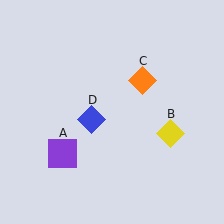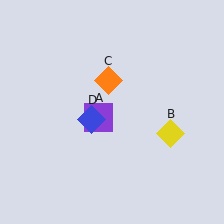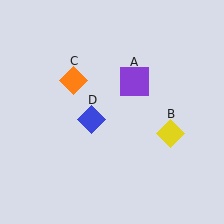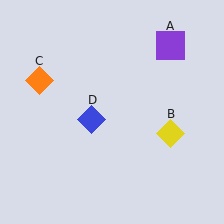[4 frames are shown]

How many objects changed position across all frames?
2 objects changed position: purple square (object A), orange diamond (object C).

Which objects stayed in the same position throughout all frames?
Yellow diamond (object B) and blue diamond (object D) remained stationary.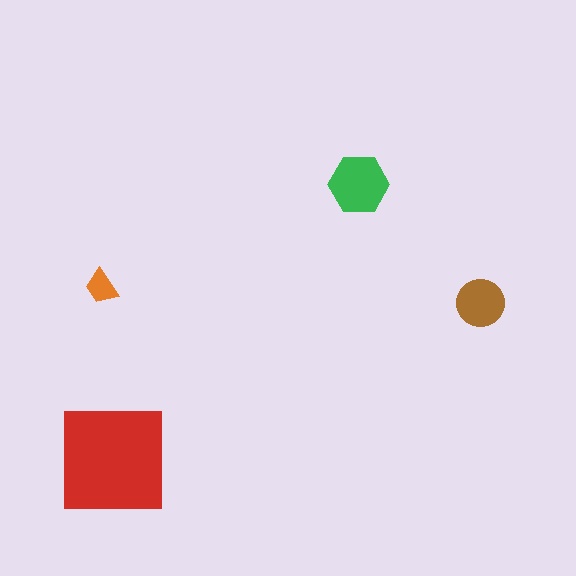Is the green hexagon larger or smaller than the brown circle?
Larger.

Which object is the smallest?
The orange trapezoid.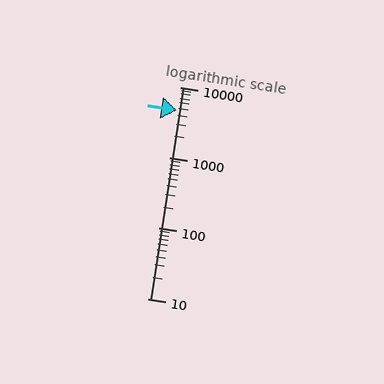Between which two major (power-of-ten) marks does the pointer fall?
The pointer is between 1000 and 10000.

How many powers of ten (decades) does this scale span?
The scale spans 3 decades, from 10 to 10000.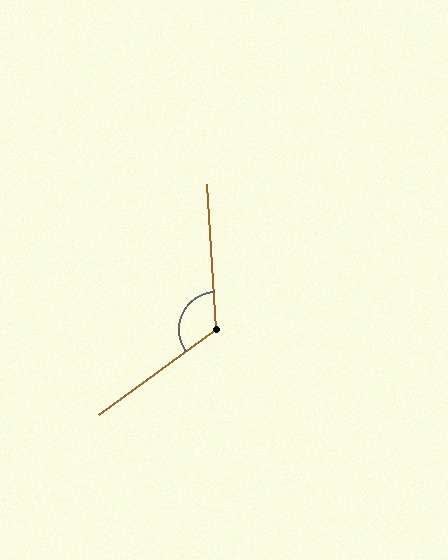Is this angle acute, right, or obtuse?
It is obtuse.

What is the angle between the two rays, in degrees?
Approximately 123 degrees.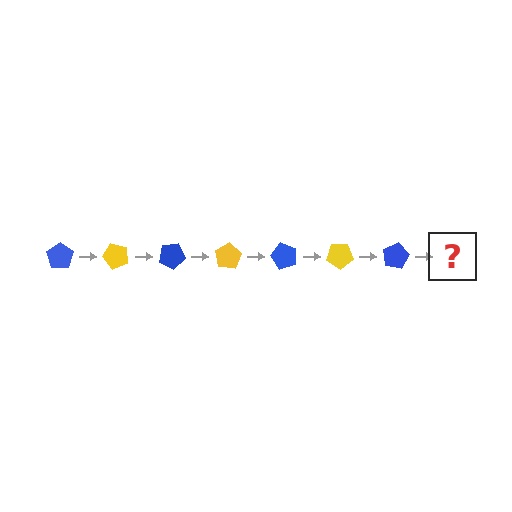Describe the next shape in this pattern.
It should be a yellow pentagon, rotated 350 degrees from the start.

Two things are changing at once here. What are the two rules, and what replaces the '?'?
The two rules are that it rotates 50 degrees each step and the color cycles through blue and yellow. The '?' should be a yellow pentagon, rotated 350 degrees from the start.